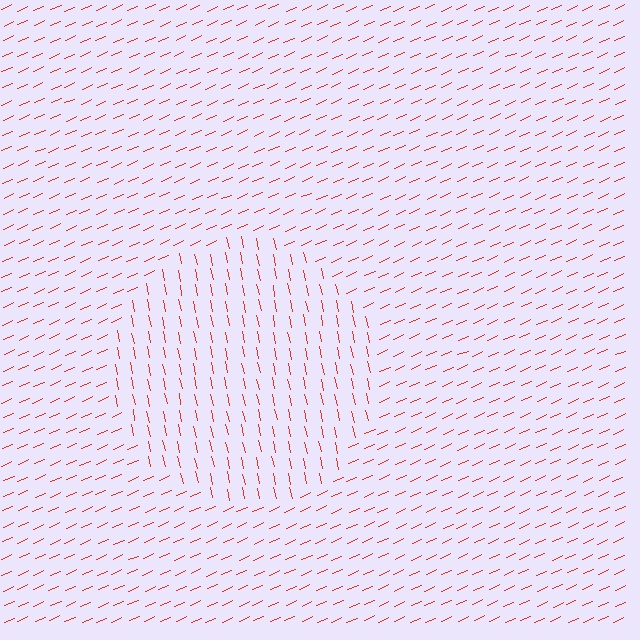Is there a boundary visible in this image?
Yes, there is a texture boundary formed by a change in line orientation.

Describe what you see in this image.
The image is filled with small red line segments. A circle region in the image has lines oriented differently from the surrounding lines, creating a visible texture boundary.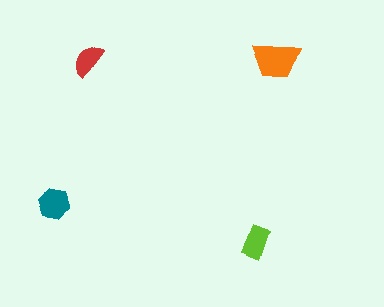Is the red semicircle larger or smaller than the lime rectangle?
Smaller.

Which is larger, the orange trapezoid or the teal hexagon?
The orange trapezoid.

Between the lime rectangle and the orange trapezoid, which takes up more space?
The orange trapezoid.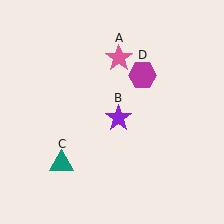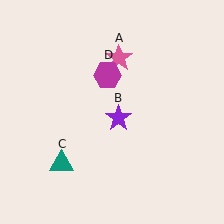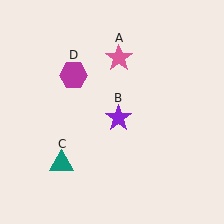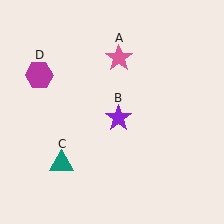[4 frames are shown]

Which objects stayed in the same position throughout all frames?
Pink star (object A) and purple star (object B) and teal triangle (object C) remained stationary.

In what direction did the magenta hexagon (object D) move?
The magenta hexagon (object D) moved left.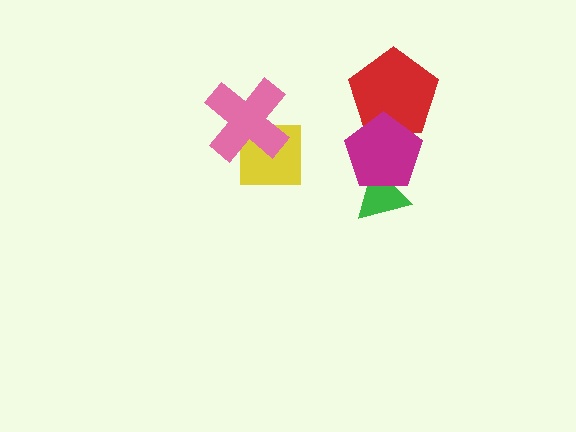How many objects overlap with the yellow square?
1 object overlaps with the yellow square.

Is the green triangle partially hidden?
Yes, it is partially covered by another shape.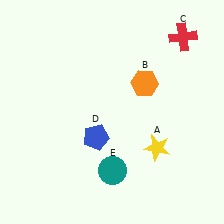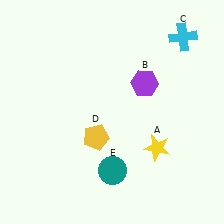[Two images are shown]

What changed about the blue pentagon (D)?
In Image 1, D is blue. In Image 2, it changed to yellow.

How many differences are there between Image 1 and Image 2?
There are 3 differences between the two images.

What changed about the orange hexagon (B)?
In Image 1, B is orange. In Image 2, it changed to purple.